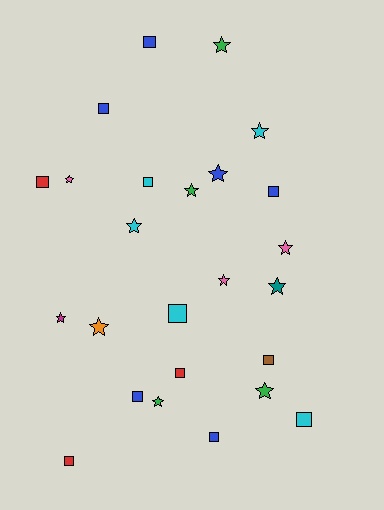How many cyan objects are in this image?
There are 5 cyan objects.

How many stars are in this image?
There are 13 stars.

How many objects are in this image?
There are 25 objects.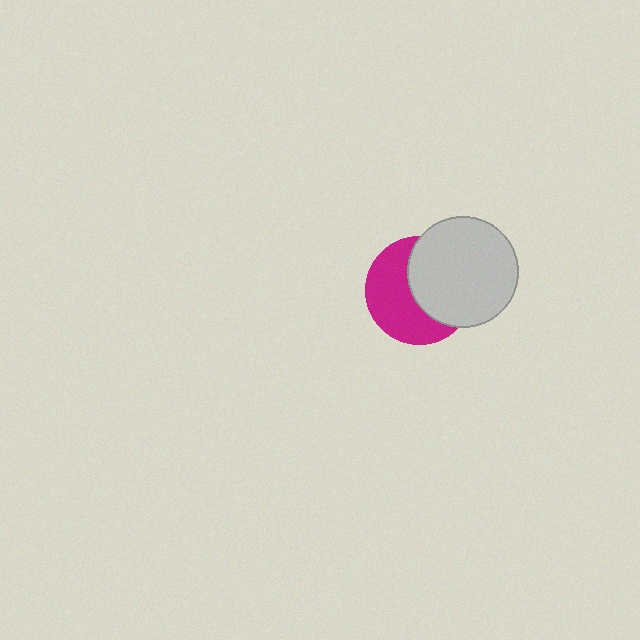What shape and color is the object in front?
The object in front is a light gray circle.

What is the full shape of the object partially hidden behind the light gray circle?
The partially hidden object is a magenta circle.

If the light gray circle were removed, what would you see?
You would see the complete magenta circle.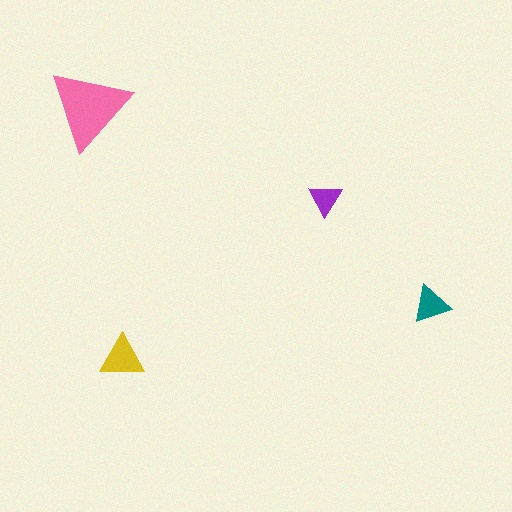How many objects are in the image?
There are 4 objects in the image.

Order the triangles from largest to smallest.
the pink one, the yellow one, the teal one, the purple one.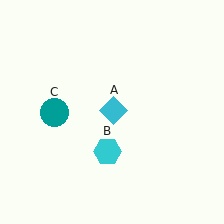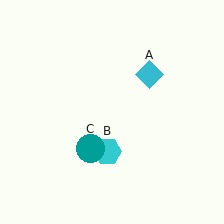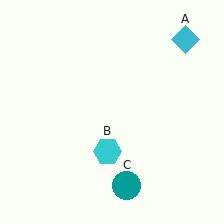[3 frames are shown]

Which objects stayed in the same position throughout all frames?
Cyan hexagon (object B) remained stationary.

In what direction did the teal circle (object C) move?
The teal circle (object C) moved down and to the right.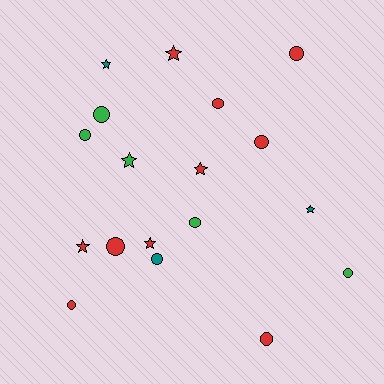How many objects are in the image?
There are 18 objects.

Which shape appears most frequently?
Circle, with 11 objects.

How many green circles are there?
There are 4 green circles.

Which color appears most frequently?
Red, with 10 objects.